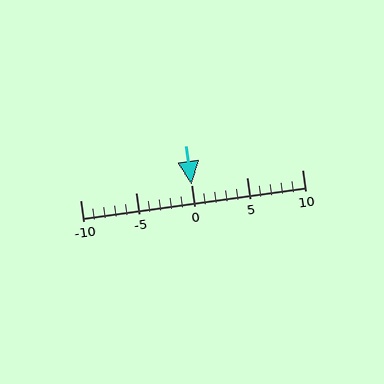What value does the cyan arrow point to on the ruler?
The cyan arrow points to approximately 0.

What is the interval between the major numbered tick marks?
The major tick marks are spaced 5 units apart.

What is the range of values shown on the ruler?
The ruler shows values from -10 to 10.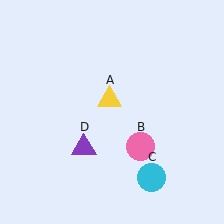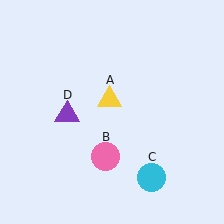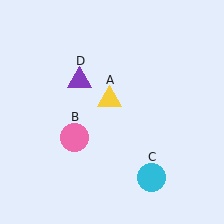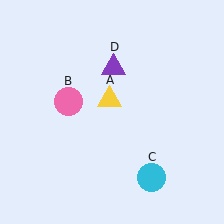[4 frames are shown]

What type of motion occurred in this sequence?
The pink circle (object B), purple triangle (object D) rotated clockwise around the center of the scene.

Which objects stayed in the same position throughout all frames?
Yellow triangle (object A) and cyan circle (object C) remained stationary.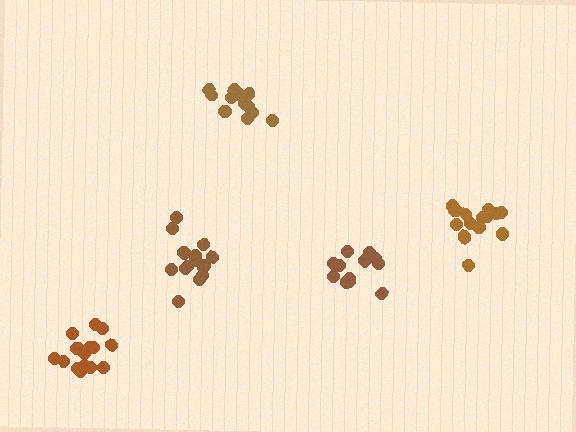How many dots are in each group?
Group 1: 13 dots, Group 2: 16 dots, Group 3: 16 dots, Group 4: 16 dots, Group 5: 14 dots (75 total).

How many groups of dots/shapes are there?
There are 5 groups.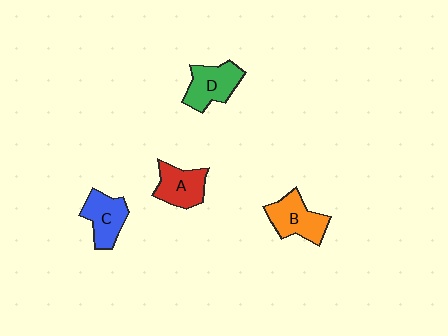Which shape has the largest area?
Shape B (orange).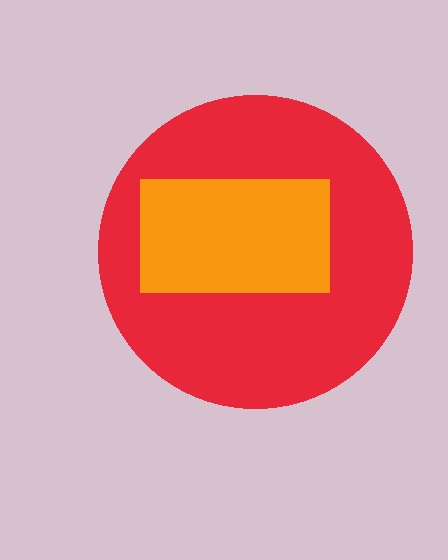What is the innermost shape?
The orange rectangle.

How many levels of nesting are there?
2.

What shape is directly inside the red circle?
The orange rectangle.